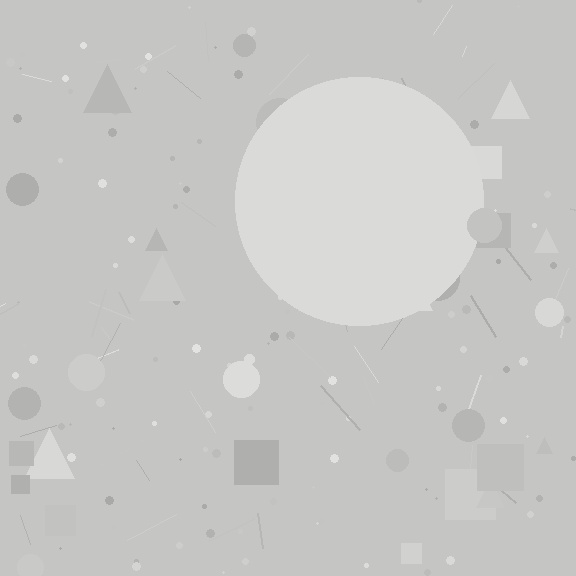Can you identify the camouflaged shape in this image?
The camouflaged shape is a circle.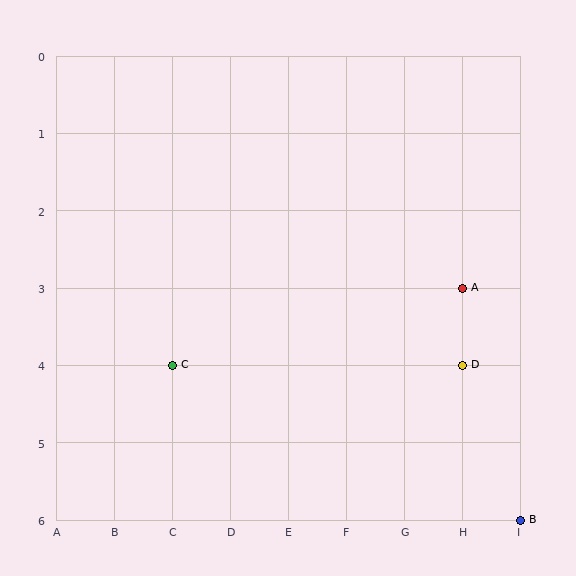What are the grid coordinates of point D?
Point D is at grid coordinates (H, 4).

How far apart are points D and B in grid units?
Points D and B are 1 column and 2 rows apart (about 2.2 grid units diagonally).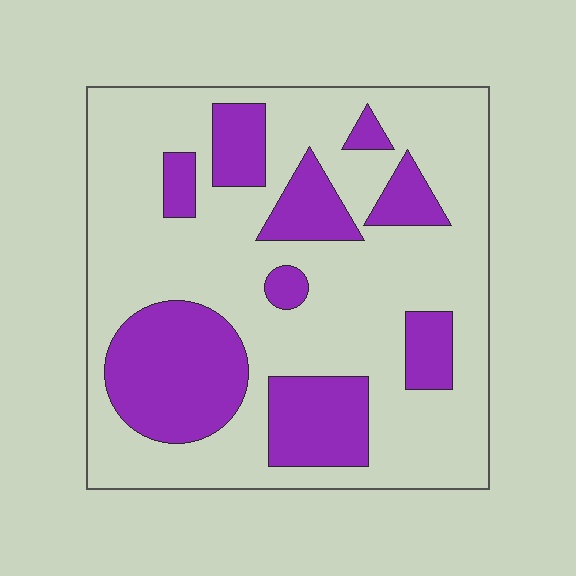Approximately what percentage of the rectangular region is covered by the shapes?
Approximately 30%.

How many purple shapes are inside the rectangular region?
9.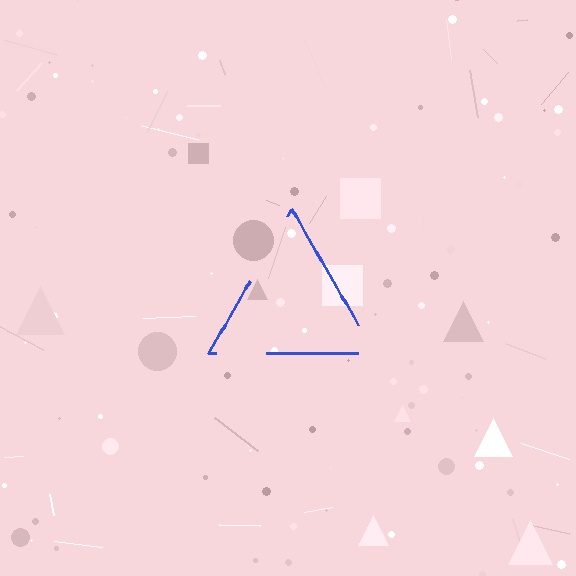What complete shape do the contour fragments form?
The contour fragments form a triangle.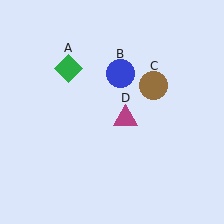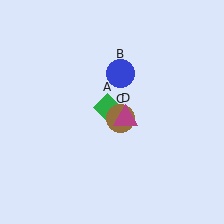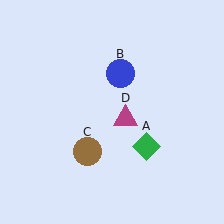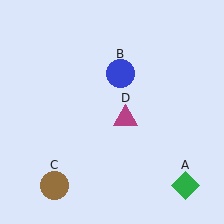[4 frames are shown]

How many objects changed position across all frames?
2 objects changed position: green diamond (object A), brown circle (object C).